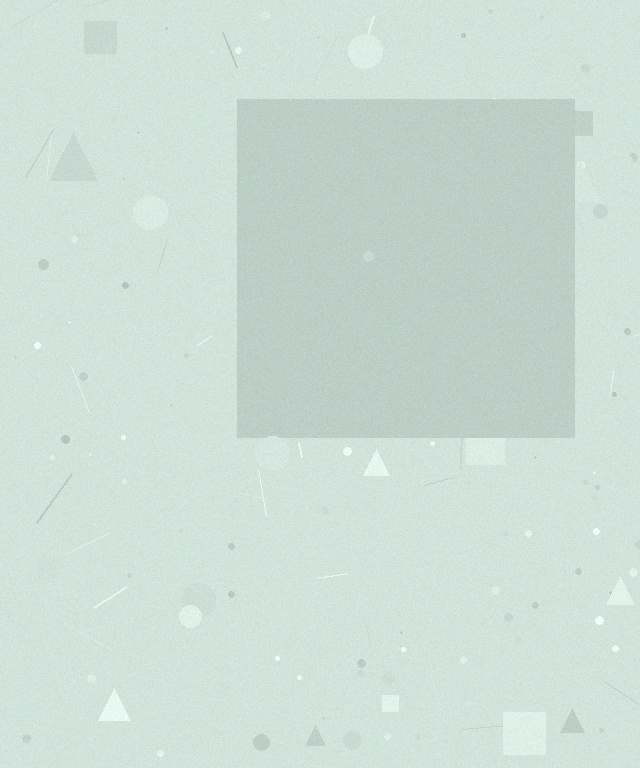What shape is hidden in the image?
A square is hidden in the image.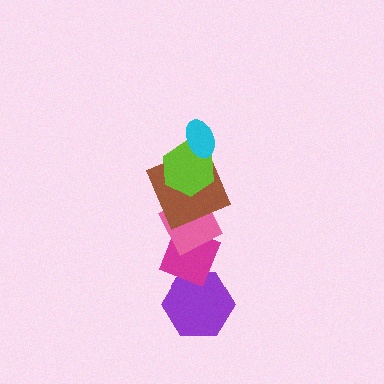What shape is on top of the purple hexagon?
The magenta diamond is on top of the purple hexagon.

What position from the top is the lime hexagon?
The lime hexagon is 2nd from the top.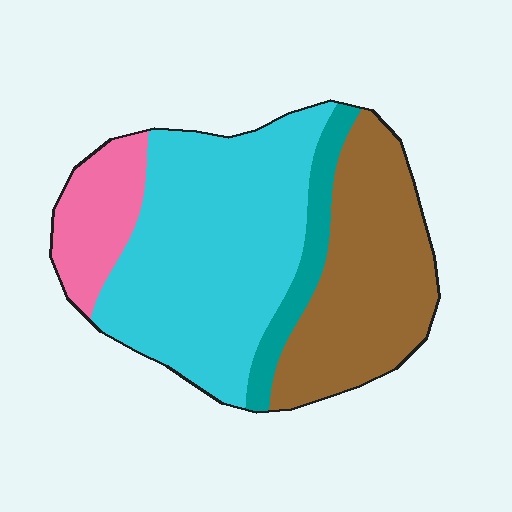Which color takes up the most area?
Cyan, at roughly 45%.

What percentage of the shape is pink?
Pink covers roughly 15% of the shape.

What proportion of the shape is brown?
Brown covers 31% of the shape.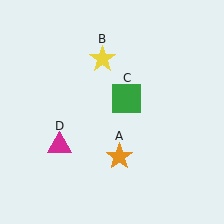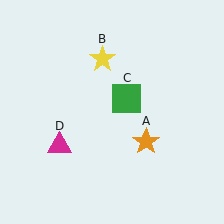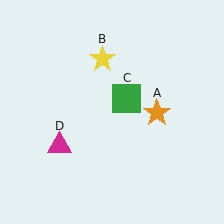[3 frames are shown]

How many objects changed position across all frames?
1 object changed position: orange star (object A).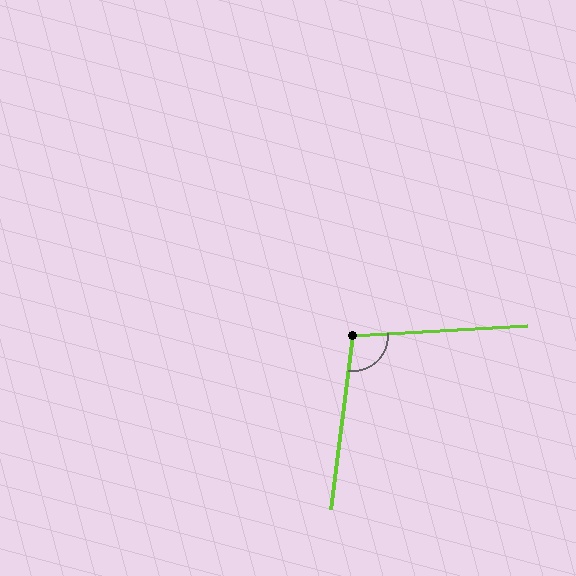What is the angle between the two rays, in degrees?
Approximately 100 degrees.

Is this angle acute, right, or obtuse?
It is obtuse.